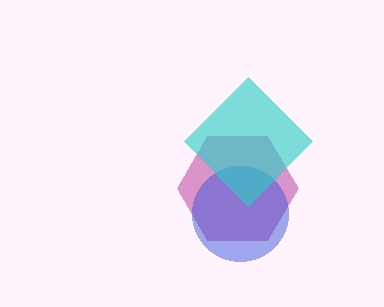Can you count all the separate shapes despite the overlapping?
Yes, there are 3 separate shapes.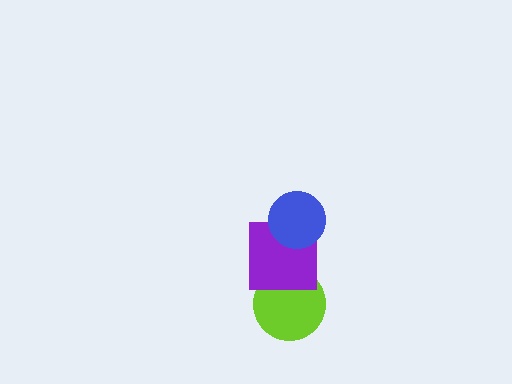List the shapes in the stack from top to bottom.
From top to bottom: the blue circle, the purple square, the lime circle.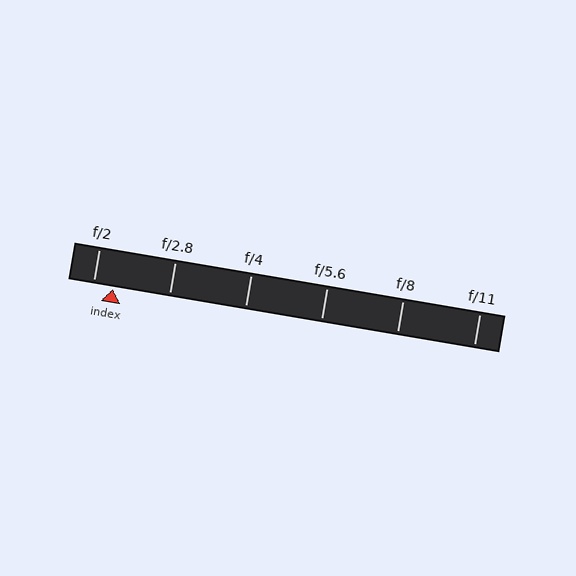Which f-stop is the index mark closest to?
The index mark is closest to f/2.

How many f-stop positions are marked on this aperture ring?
There are 6 f-stop positions marked.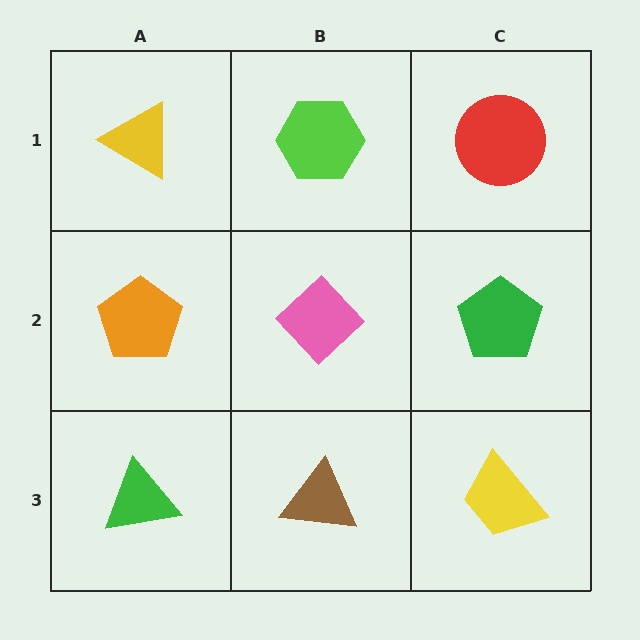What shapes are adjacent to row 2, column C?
A red circle (row 1, column C), a yellow trapezoid (row 3, column C), a pink diamond (row 2, column B).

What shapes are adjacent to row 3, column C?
A green pentagon (row 2, column C), a brown triangle (row 3, column B).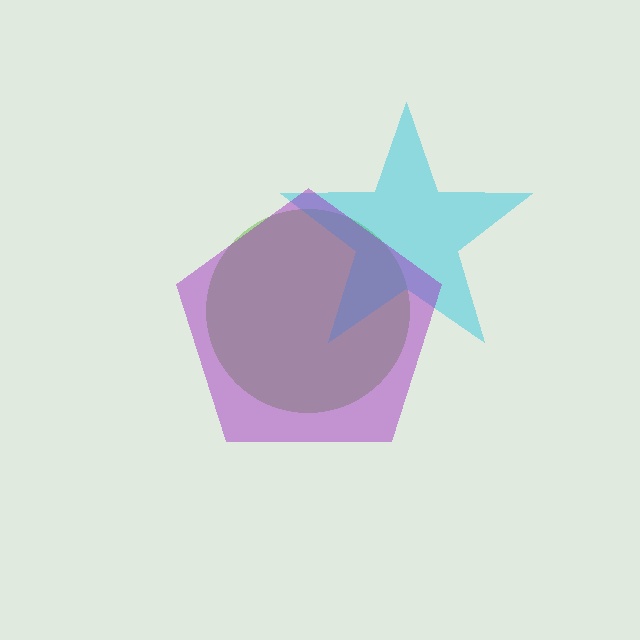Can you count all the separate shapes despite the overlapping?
Yes, there are 3 separate shapes.